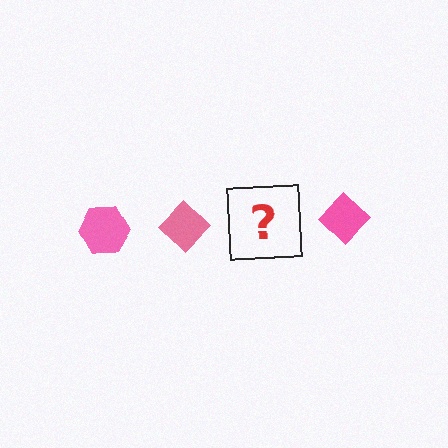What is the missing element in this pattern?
The missing element is a pink hexagon.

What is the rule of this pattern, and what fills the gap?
The rule is that the pattern cycles through hexagon, diamond shapes in pink. The gap should be filled with a pink hexagon.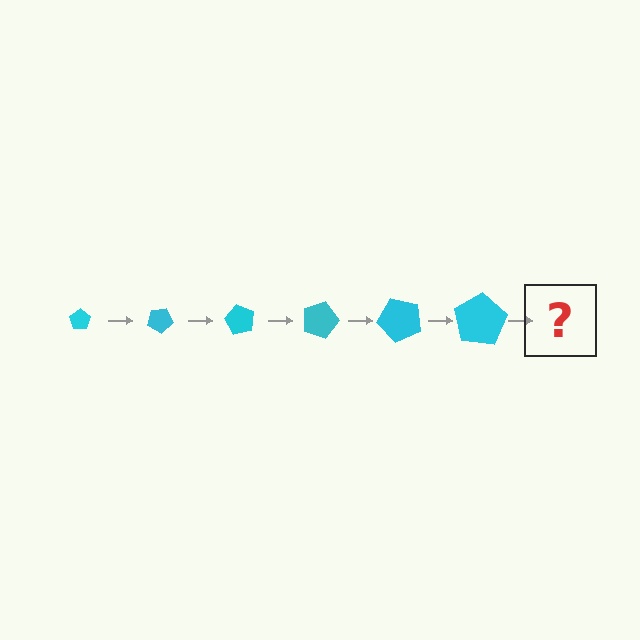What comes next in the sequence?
The next element should be a pentagon, larger than the previous one and rotated 180 degrees from the start.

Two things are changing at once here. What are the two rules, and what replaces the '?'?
The two rules are that the pentagon grows larger each step and it rotates 30 degrees each step. The '?' should be a pentagon, larger than the previous one and rotated 180 degrees from the start.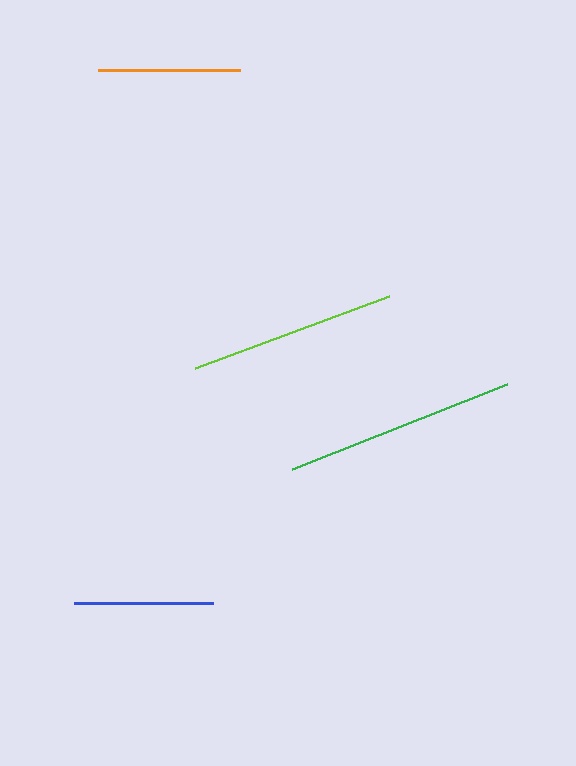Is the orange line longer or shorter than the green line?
The green line is longer than the orange line.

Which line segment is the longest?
The green line is the longest at approximately 231 pixels.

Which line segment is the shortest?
The blue line is the shortest at approximately 138 pixels.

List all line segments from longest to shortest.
From longest to shortest: green, lime, orange, blue.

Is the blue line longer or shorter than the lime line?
The lime line is longer than the blue line.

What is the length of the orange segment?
The orange segment is approximately 142 pixels long.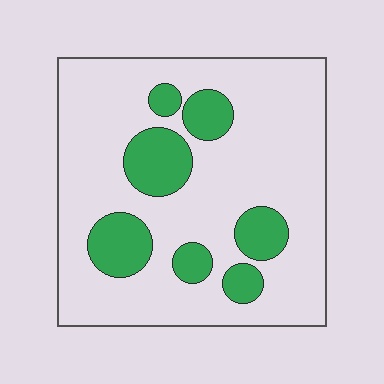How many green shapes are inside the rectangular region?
7.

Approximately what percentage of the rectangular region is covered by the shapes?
Approximately 20%.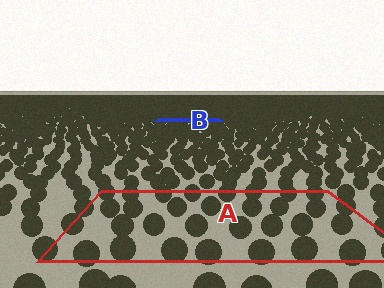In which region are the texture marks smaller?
The texture marks are smaller in region B, because it is farther away.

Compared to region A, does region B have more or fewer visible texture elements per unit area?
Region B has more texture elements per unit area — they are packed more densely because it is farther away.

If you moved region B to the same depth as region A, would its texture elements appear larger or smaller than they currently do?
They would appear larger. At a closer depth, the same texture elements are projected at a bigger on-screen size.